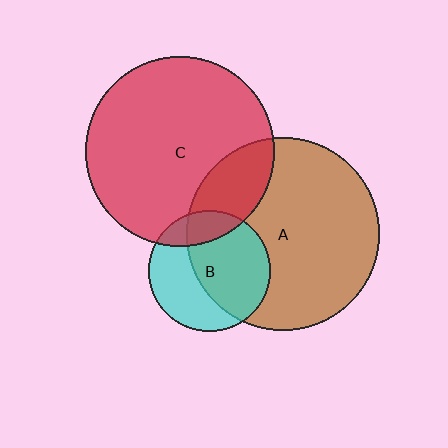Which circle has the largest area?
Circle A (brown).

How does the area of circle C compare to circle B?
Approximately 2.5 times.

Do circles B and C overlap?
Yes.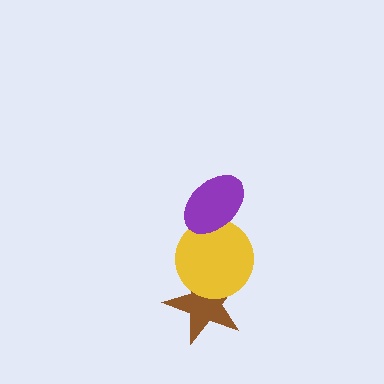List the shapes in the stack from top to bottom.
From top to bottom: the purple ellipse, the yellow circle, the brown star.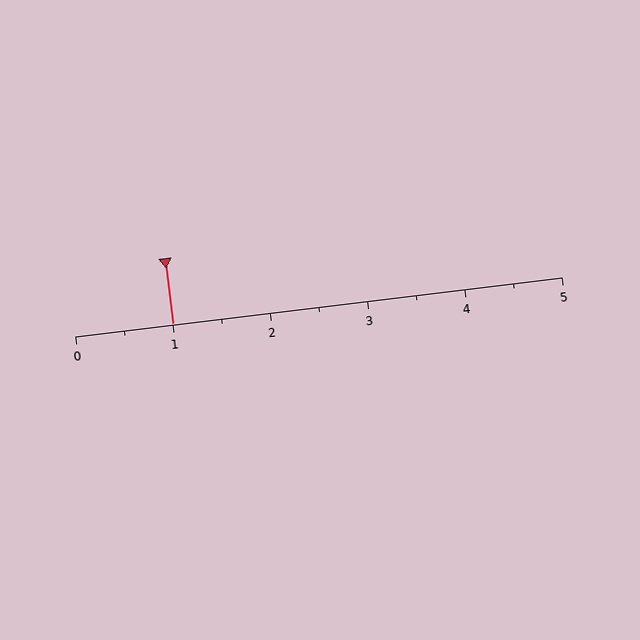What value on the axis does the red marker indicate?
The marker indicates approximately 1.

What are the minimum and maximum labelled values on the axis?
The axis runs from 0 to 5.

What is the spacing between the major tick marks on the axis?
The major ticks are spaced 1 apart.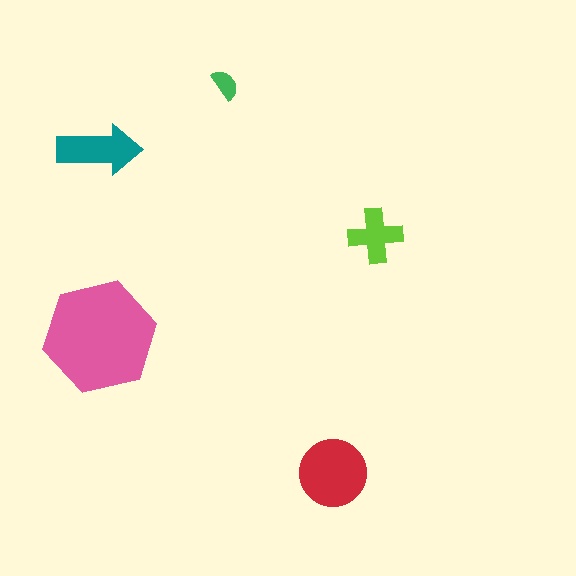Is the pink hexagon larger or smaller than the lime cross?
Larger.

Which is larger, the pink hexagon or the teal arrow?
The pink hexagon.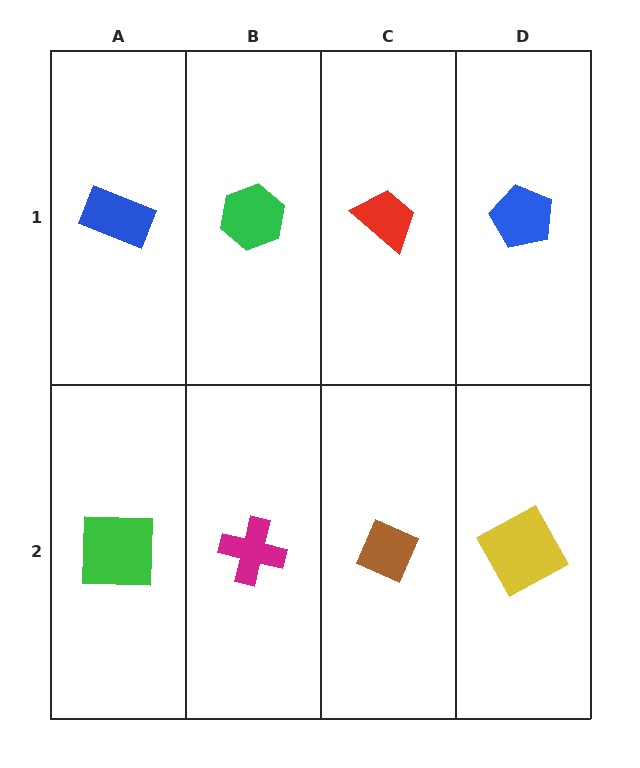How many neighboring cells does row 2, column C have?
3.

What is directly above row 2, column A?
A blue rectangle.